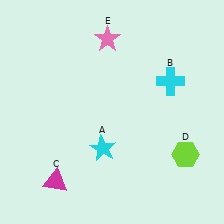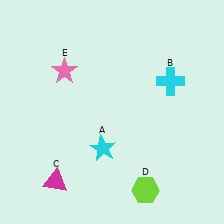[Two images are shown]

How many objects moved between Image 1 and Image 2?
2 objects moved between the two images.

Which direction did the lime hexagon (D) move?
The lime hexagon (D) moved left.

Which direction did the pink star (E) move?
The pink star (E) moved left.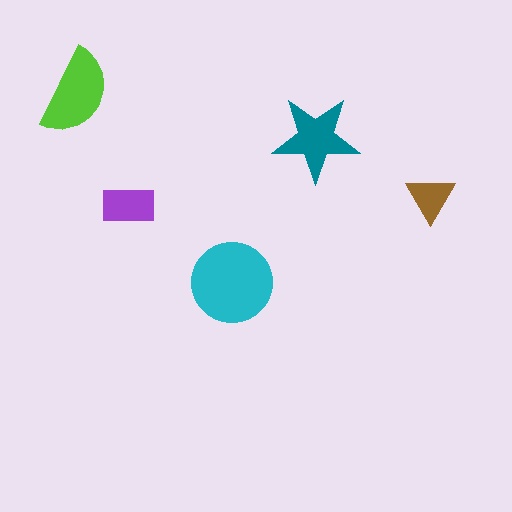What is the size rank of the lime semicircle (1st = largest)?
2nd.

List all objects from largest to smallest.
The cyan circle, the lime semicircle, the teal star, the purple rectangle, the brown triangle.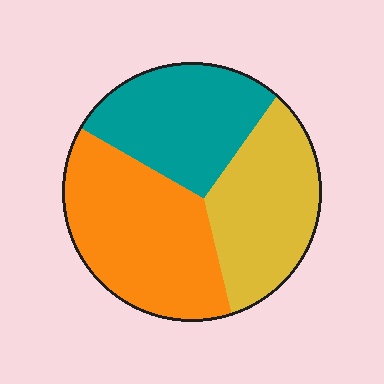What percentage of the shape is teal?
Teal covers roughly 30% of the shape.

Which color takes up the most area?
Orange, at roughly 40%.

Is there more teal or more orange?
Orange.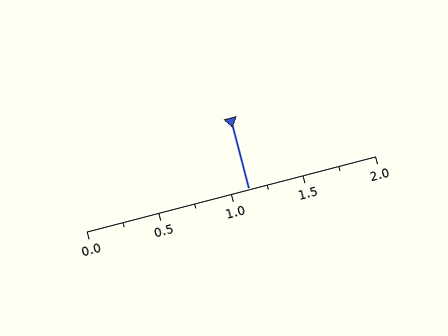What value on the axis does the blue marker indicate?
The marker indicates approximately 1.12.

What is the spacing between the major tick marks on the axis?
The major ticks are spaced 0.5 apart.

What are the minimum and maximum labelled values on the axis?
The axis runs from 0.0 to 2.0.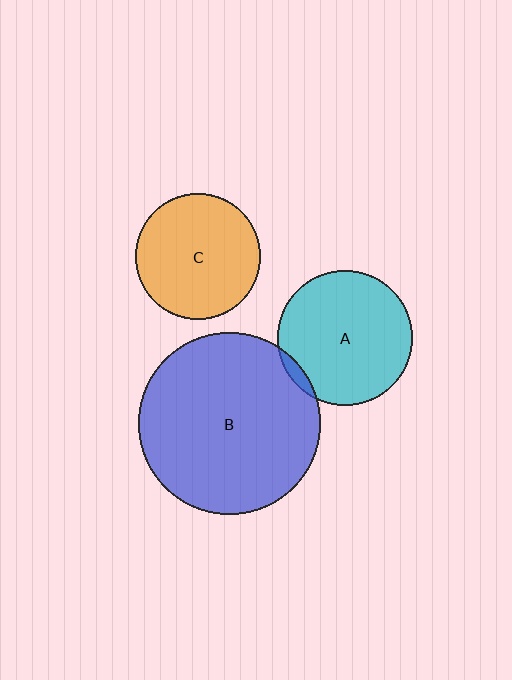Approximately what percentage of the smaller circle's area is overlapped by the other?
Approximately 5%.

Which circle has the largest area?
Circle B (blue).